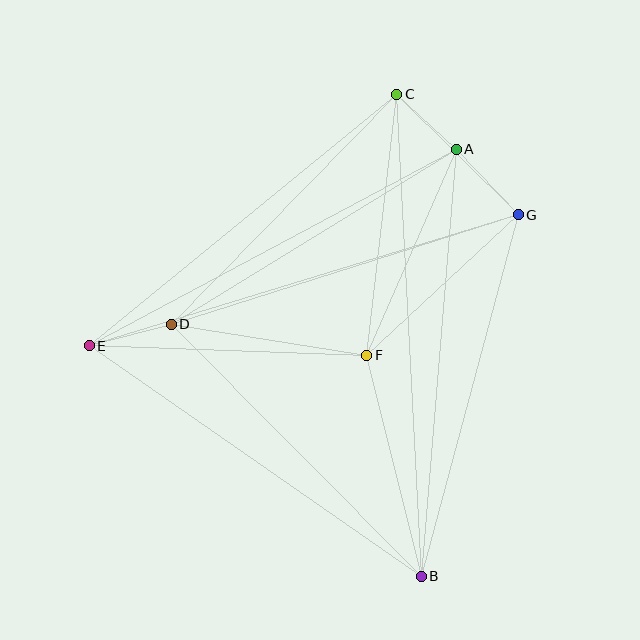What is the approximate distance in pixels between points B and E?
The distance between B and E is approximately 404 pixels.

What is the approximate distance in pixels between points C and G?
The distance between C and G is approximately 171 pixels.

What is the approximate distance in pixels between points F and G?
The distance between F and G is approximately 207 pixels.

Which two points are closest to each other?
Points A and C are closest to each other.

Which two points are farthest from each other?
Points B and C are farthest from each other.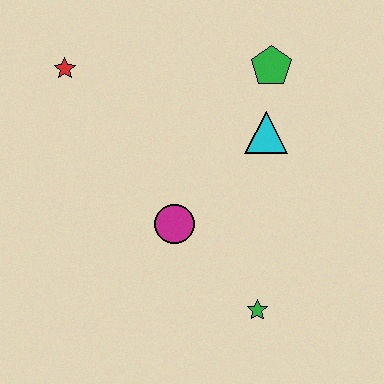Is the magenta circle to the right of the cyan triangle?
No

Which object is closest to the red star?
The magenta circle is closest to the red star.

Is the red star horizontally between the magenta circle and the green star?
No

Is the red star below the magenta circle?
No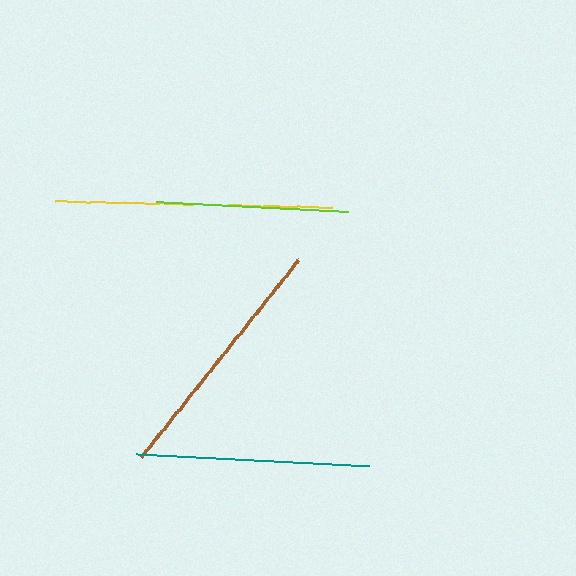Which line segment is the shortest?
The lime line is the shortest at approximately 193 pixels.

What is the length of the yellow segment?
The yellow segment is approximately 277 pixels long.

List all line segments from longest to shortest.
From longest to shortest: yellow, brown, teal, lime.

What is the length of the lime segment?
The lime segment is approximately 193 pixels long.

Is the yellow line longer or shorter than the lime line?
The yellow line is longer than the lime line.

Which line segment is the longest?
The yellow line is the longest at approximately 277 pixels.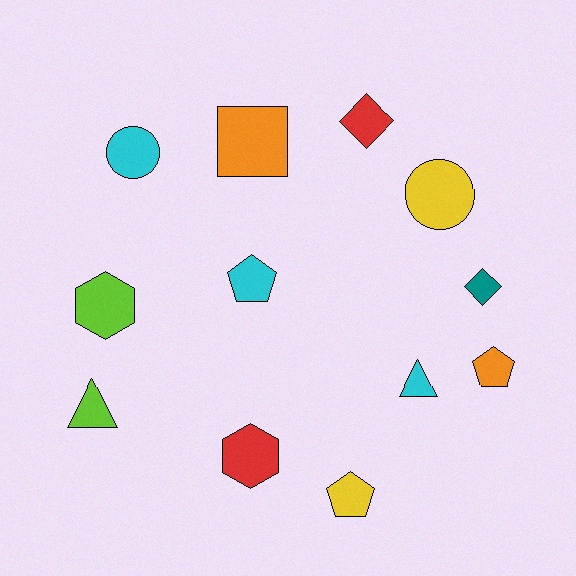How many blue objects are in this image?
There are no blue objects.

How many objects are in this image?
There are 12 objects.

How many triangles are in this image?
There are 2 triangles.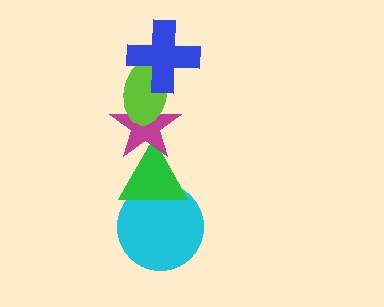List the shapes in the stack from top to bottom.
From top to bottom: the blue cross, the lime ellipse, the magenta star, the green triangle, the cyan circle.